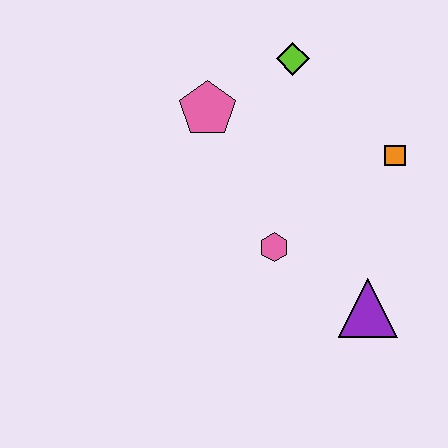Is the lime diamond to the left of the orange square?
Yes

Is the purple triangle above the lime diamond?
No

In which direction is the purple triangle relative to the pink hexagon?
The purple triangle is to the right of the pink hexagon.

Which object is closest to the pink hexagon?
The purple triangle is closest to the pink hexagon.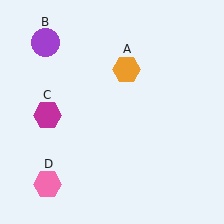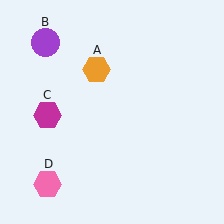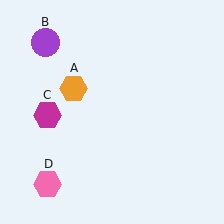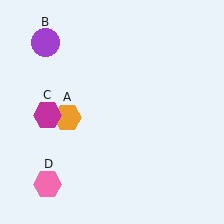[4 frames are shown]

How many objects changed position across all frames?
1 object changed position: orange hexagon (object A).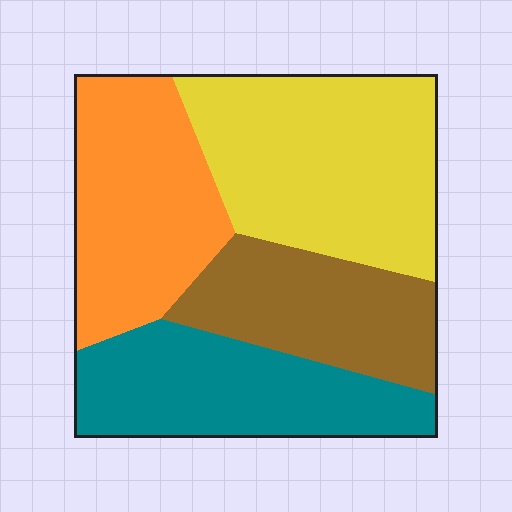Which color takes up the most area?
Yellow, at roughly 30%.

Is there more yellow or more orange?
Yellow.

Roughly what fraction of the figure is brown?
Brown takes up about one fifth (1/5) of the figure.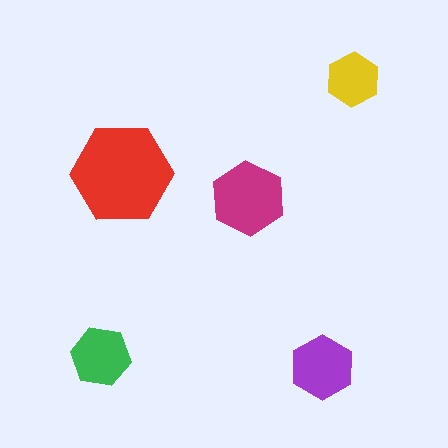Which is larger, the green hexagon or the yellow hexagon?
The green one.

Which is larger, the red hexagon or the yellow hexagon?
The red one.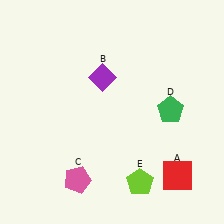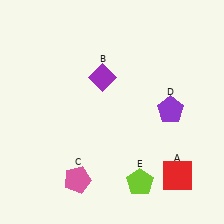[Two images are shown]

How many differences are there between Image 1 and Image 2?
There is 1 difference between the two images.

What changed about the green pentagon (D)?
In Image 1, D is green. In Image 2, it changed to purple.